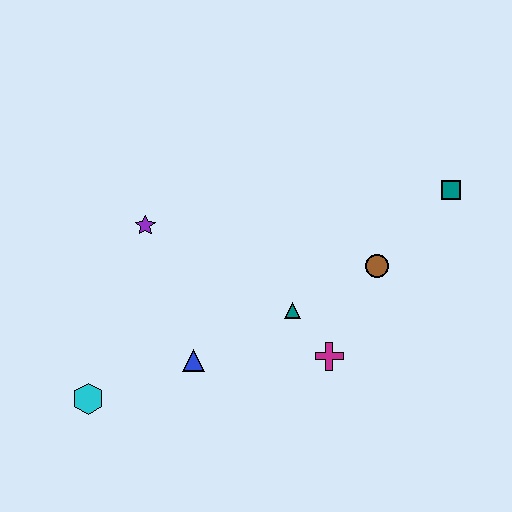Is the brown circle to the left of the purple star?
No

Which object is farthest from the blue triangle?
The teal square is farthest from the blue triangle.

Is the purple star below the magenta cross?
No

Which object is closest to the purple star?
The blue triangle is closest to the purple star.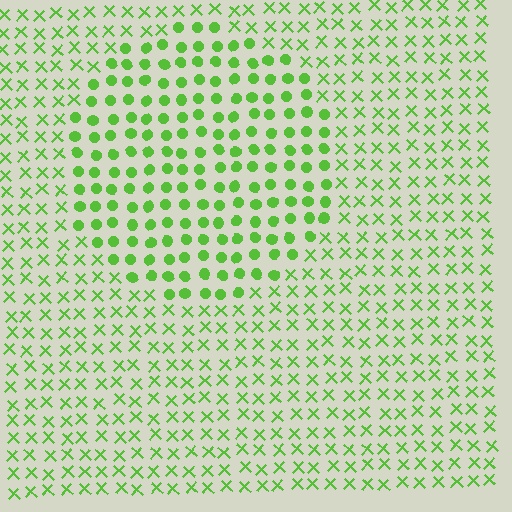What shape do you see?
I see a circle.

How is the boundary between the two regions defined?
The boundary is defined by a change in element shape: circles inside vs. X marks outside. All elements share the same color and spacing.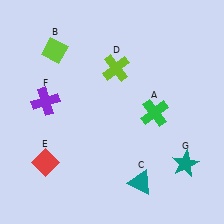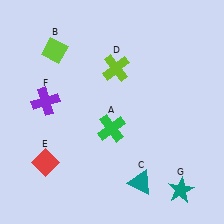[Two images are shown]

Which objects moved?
The objects that moved are: the green cross (A), the teal star (G).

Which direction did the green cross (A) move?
The green cross (A) moved left.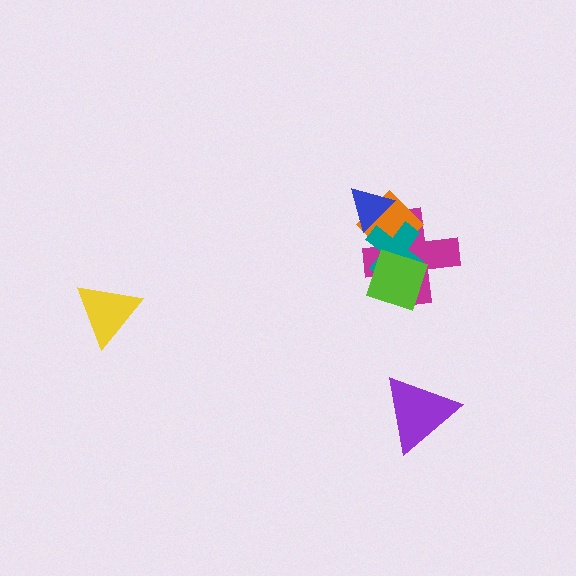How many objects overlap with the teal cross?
4 objects overlap with the teal cross.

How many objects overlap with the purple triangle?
0 objects overlap with the purple triangle.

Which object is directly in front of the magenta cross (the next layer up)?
The orange diamond is directly in front of the magenta cross.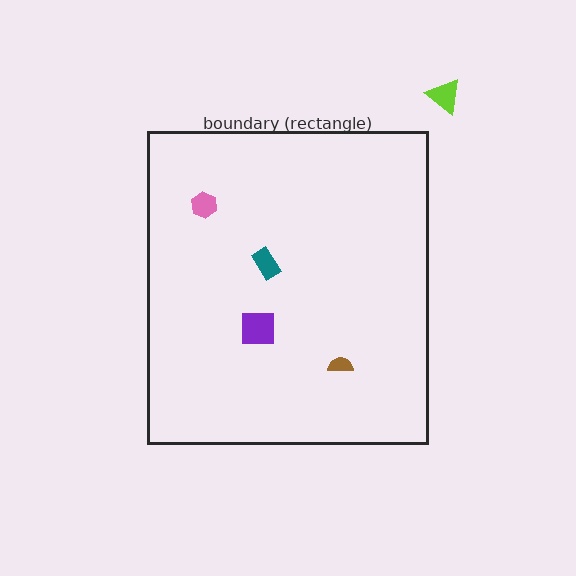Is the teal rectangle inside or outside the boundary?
Inside.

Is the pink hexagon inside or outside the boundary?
Inside.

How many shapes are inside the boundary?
4 inside, 1 outside.